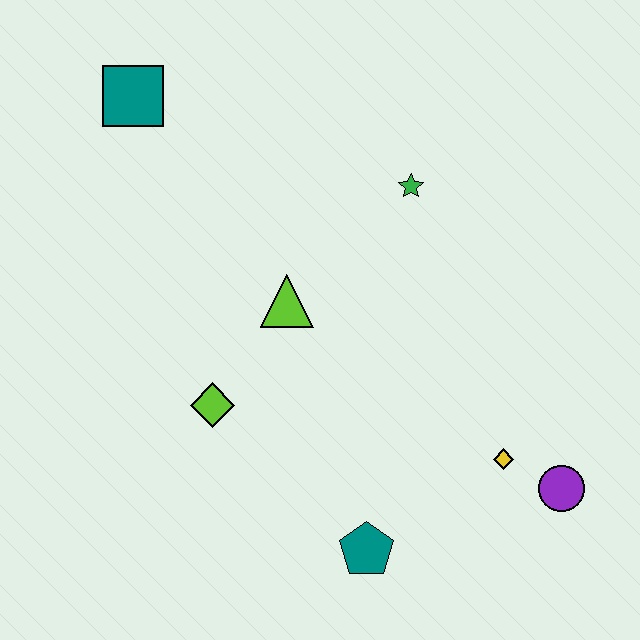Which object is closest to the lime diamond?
The lime triangle is closest to the lime diamond.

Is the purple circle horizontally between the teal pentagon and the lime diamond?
No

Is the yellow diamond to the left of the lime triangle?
No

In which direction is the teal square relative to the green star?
The teal square is to the left of the green star.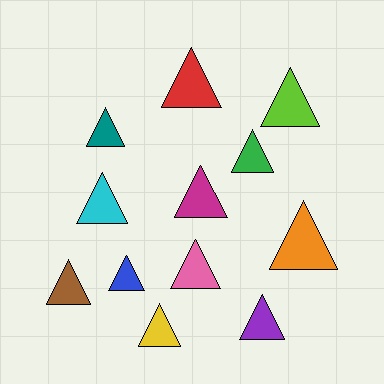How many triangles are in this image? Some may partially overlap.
There are 12 triangles.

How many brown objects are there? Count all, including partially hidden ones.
There is 1 brown object.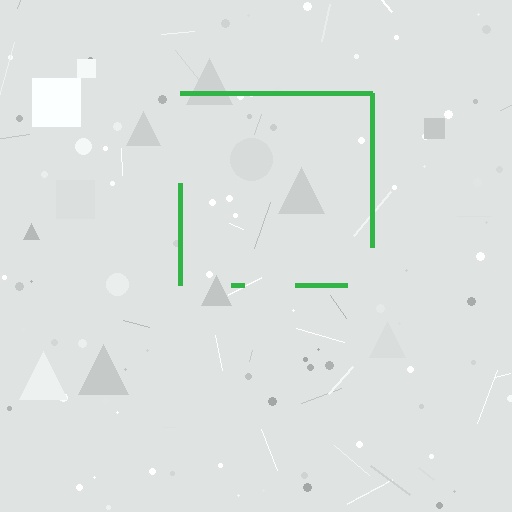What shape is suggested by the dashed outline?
The dashed outline suggests a square.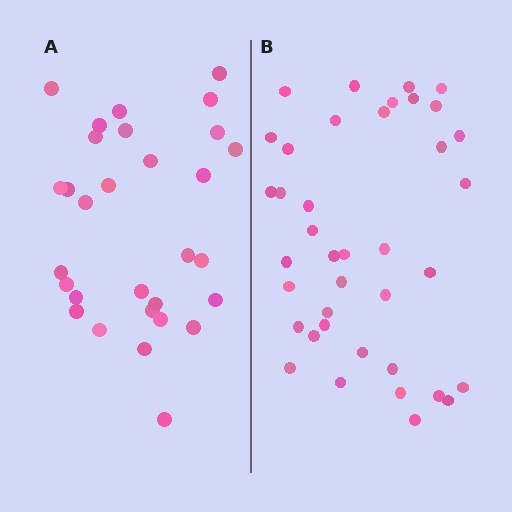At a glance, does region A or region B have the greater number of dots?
Region B (the right region) has more dots.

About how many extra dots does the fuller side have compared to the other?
Region B has roughly 8 or so more dots than region A.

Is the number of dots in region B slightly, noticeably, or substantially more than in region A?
Region B has noticeably more, but not dramatically so. The ratio is roughly 1.3 to 1.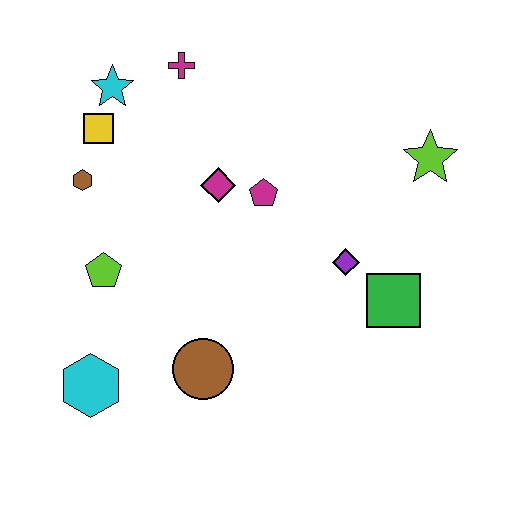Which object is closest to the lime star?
The purple diamond is closest to the lime star.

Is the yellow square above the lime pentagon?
Yes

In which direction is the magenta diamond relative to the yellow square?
The magenta diamond is to the right of the yellow square.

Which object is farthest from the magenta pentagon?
The cyan hexagon is farthest from the magenta pentagon.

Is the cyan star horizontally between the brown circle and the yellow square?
Yes